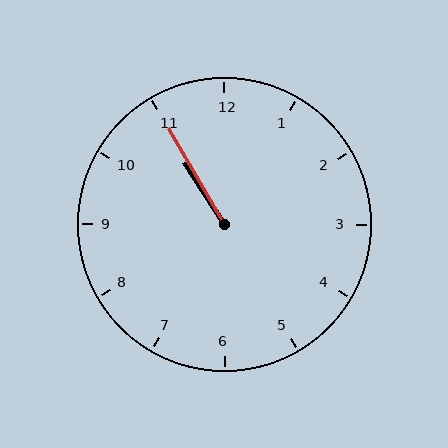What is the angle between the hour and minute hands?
Approximately 2 degrees.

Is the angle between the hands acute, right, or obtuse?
It is acute.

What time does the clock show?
10:55.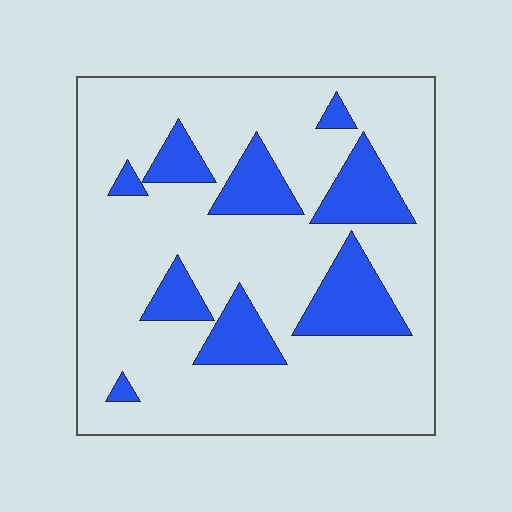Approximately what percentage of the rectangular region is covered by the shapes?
Approximately 20%.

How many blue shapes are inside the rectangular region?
9.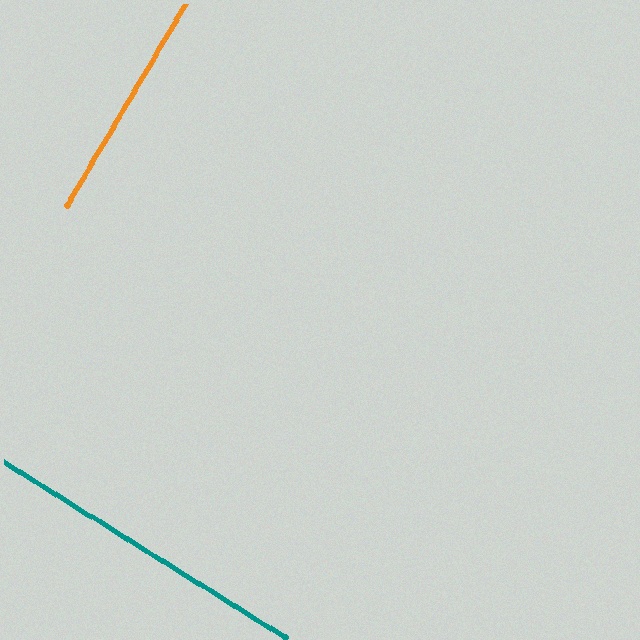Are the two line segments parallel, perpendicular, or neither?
Perpendicular — they meet at approximately 89°.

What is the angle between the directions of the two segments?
Approximately 89 degrees.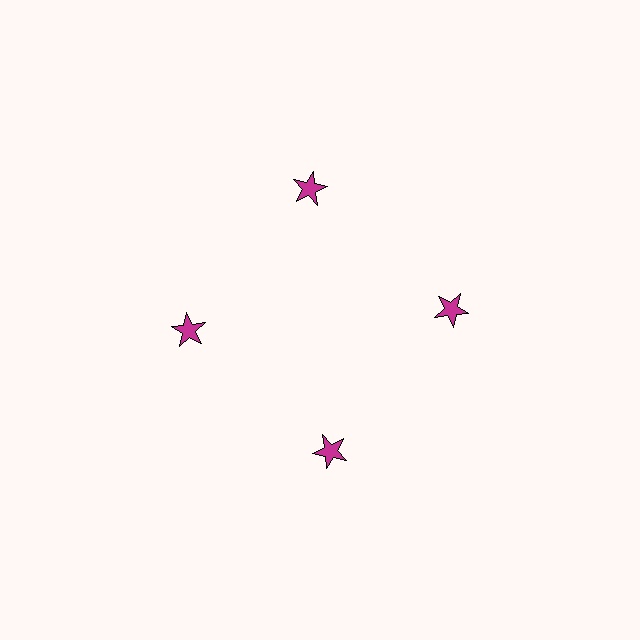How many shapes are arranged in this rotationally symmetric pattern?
There are 4 shapes, arranged in 4 groups of 1.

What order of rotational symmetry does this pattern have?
This pattern has 4-fold rotational symmetry.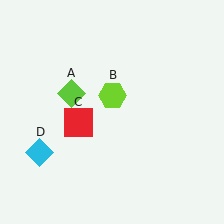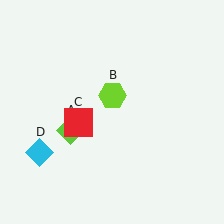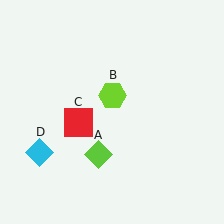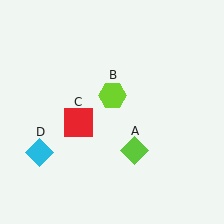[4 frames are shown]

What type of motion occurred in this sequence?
The lime diamond (object A) rotated counterclockwise around the center of the scene.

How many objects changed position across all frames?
1 object changed position: lime diamond (object A).